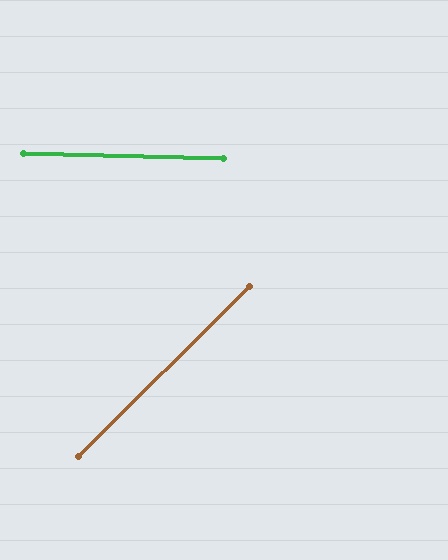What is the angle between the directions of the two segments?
Approximately 46 degrees.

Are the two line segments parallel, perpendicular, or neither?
Neither parallel nor perpendicular — they differ by about 46°.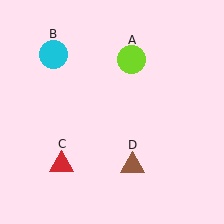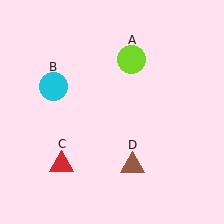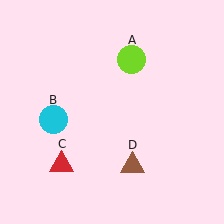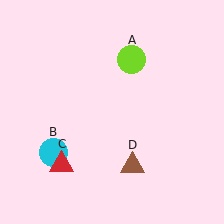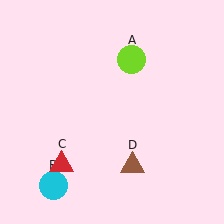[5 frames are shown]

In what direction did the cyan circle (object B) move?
The cyan circle (object B) moved down.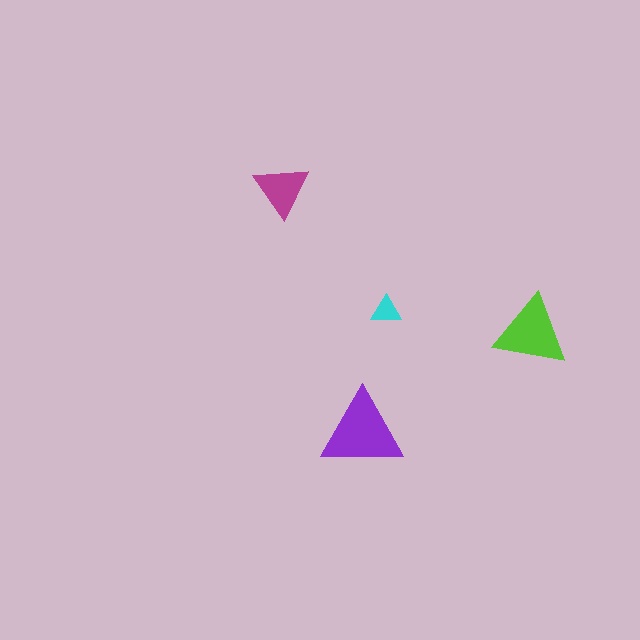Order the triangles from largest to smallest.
the purple one, the lime one, the magenta one, the cyan one.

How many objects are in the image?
There are 4 objects in the image.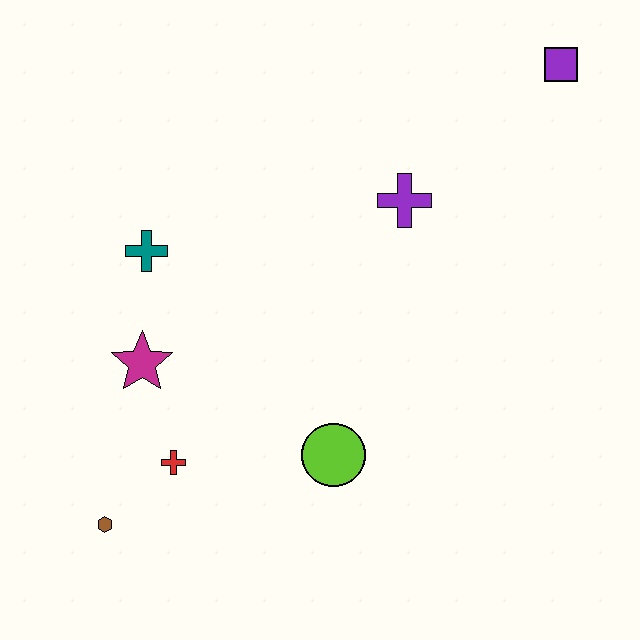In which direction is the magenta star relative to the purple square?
The magenta star is to the left of the purple square.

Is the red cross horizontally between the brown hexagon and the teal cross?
No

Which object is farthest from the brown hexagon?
The purple square is farthest from the brown hexagon.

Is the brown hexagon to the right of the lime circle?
No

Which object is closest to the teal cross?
The magenta star is closest to the teal cross.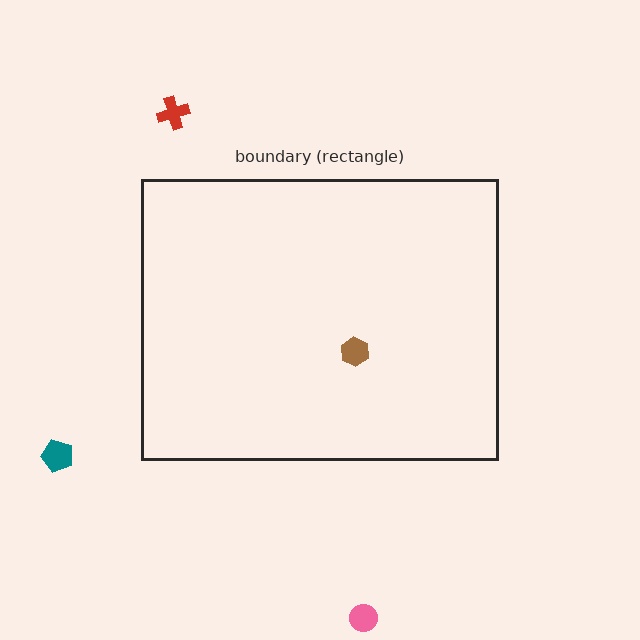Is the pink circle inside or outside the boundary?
Outside.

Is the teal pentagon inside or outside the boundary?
Outside.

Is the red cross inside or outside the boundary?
Outside.